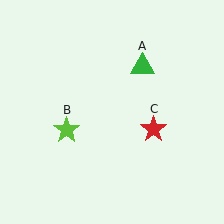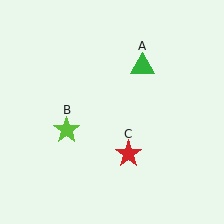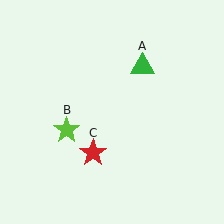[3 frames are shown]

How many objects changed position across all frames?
1 object changed position: red star (object C).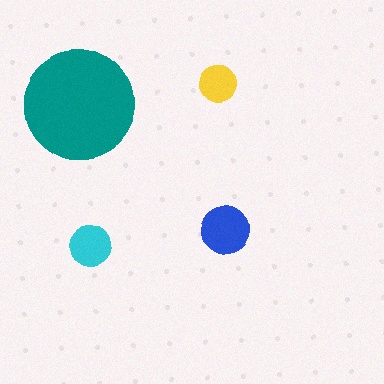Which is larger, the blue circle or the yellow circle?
The blue one.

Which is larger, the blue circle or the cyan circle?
The blue one.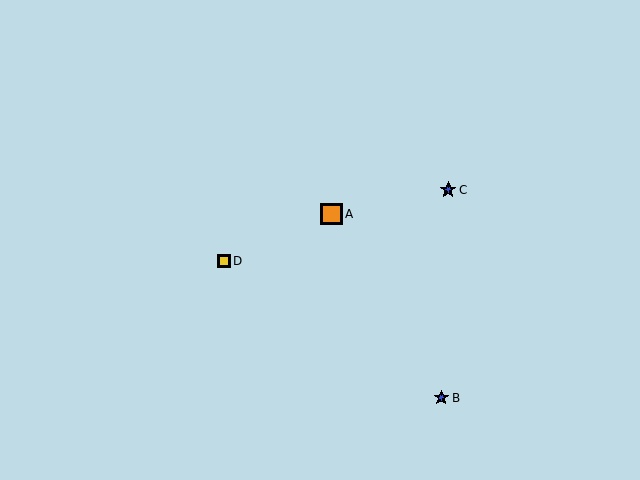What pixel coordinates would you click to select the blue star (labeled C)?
Click at (448, 190) to select the blue star C.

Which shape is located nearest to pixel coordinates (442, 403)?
The blue star (labeled B) at (441, 398) is nearest to that location.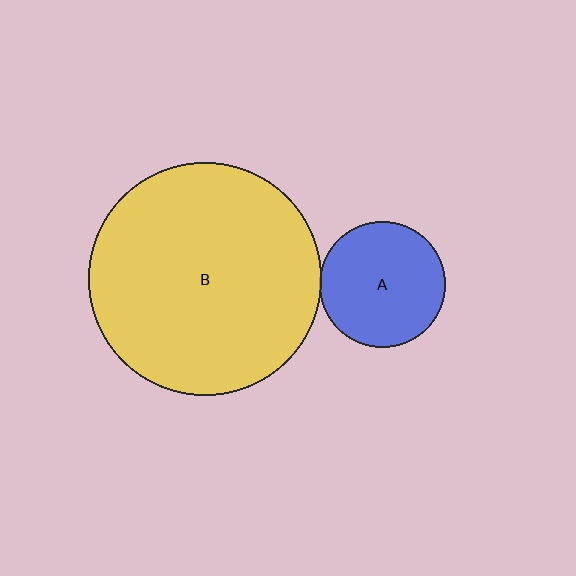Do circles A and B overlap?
Yes.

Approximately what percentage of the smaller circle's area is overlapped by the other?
Approximately 5%.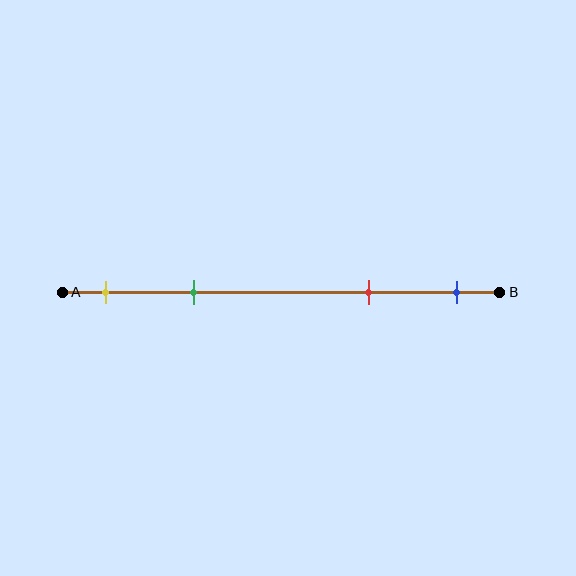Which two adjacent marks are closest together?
The yellow and green marks are the closest adjacent pair.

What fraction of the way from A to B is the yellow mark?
The yellow mark is approximately 10% (0.1) of the way from A to B.